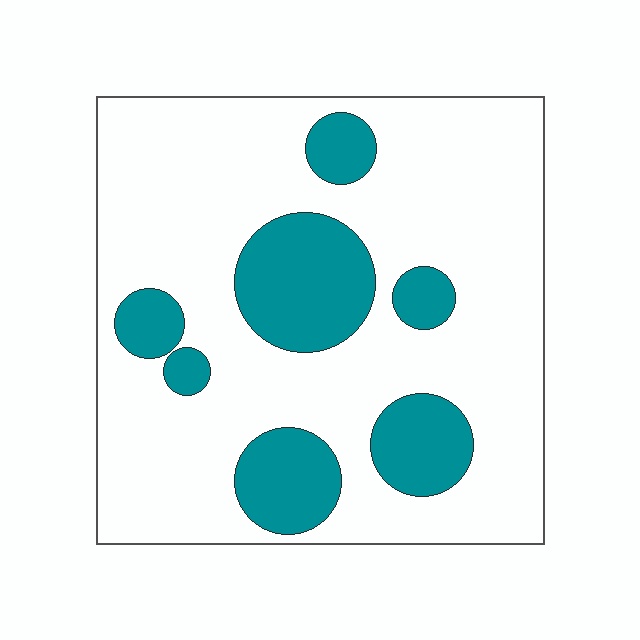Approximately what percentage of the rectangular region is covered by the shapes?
Approximately 25%.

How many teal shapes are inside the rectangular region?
7.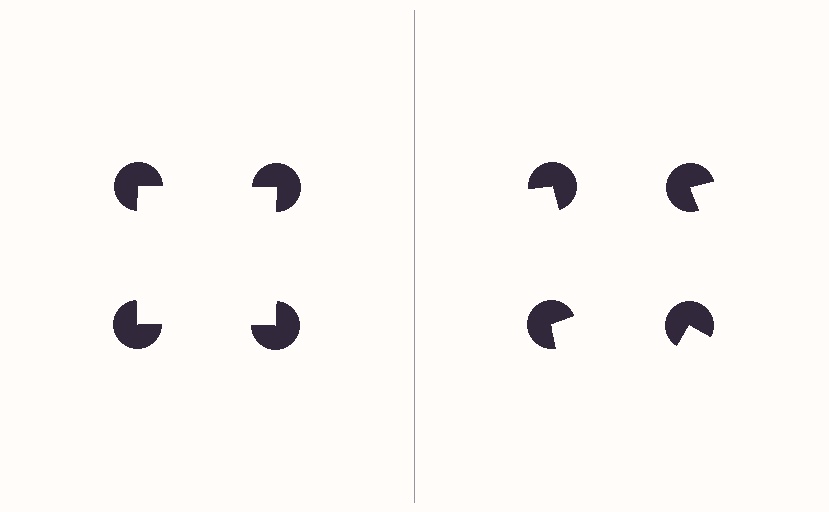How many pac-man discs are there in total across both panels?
8 — 4 on each side.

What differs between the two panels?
The pac-man discs are positioned identically on both sides; only the wedge orientations differ. On the left they align to a square; on the right they are misaligned.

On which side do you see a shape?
An illusory square appears on the left side. On the right side the wedge cuts are rotated, so no coherent shape forms.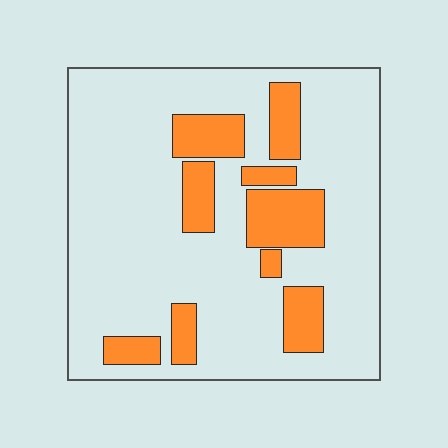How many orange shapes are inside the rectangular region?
9.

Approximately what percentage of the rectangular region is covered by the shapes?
Approximately 20%.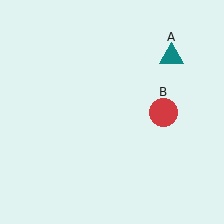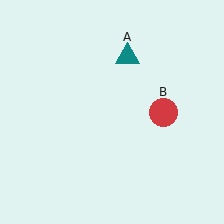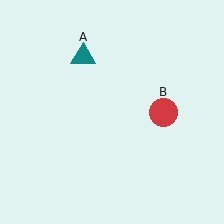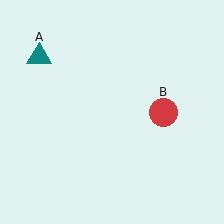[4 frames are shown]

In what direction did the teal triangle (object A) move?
The teal triangle (object A) moved left.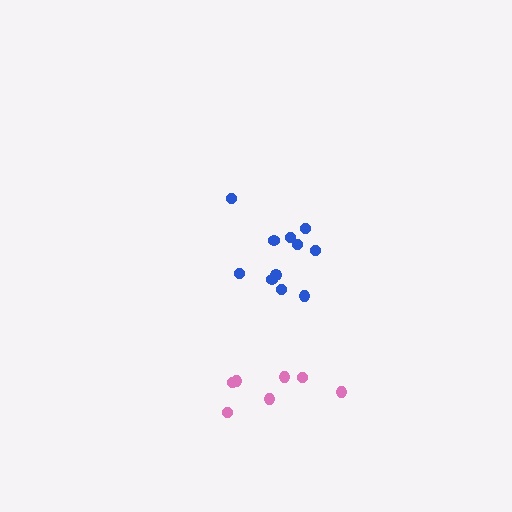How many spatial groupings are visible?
There are 2 spatial groupings.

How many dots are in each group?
Group 1: 11 dots, Group 2: 7 dots (18 total).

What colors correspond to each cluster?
The clusters are colored: blue, pink.